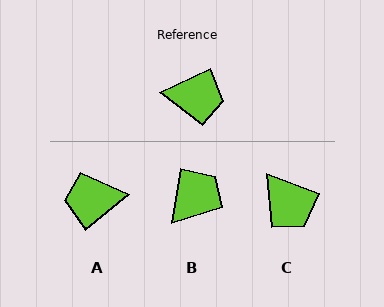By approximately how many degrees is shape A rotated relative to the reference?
Approximately 166 degrees clockwise.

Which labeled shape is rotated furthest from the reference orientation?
A, about 166 degrees away.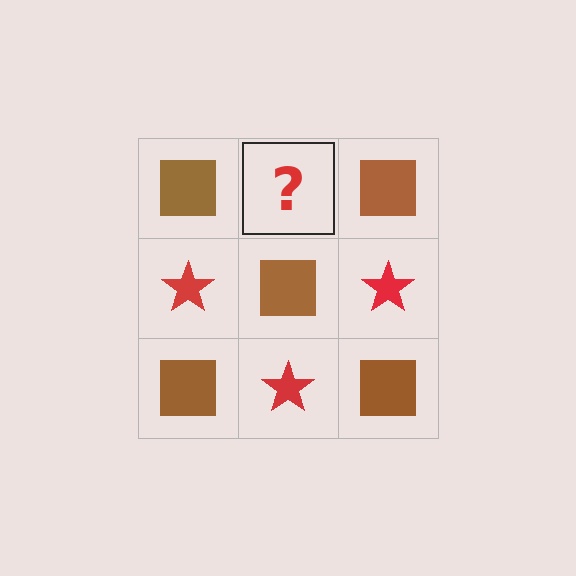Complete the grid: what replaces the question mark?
The question mark should be replaced with a red star.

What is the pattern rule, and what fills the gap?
The rule is that it alternates brown square and red star in a checkerboard pattern. The gap should be filled with a red star.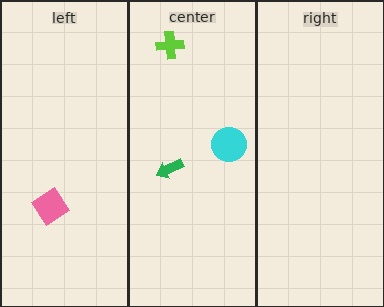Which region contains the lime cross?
The center region.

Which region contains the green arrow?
The center region.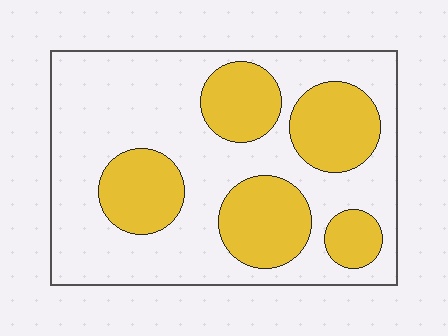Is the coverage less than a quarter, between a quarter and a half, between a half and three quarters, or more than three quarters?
Between a quarter and a half.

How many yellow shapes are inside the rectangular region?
5.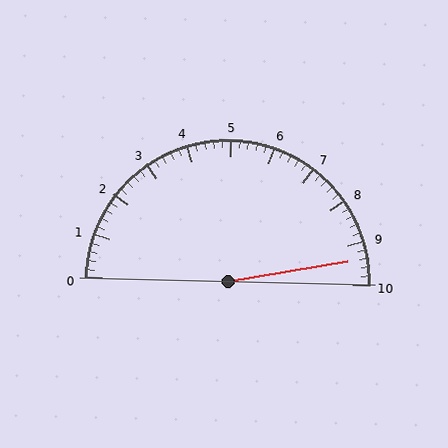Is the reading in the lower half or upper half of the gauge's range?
The reading is in the upper half of the range (0 to 10).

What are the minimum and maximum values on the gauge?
The gauge ranges from 0 to 10.